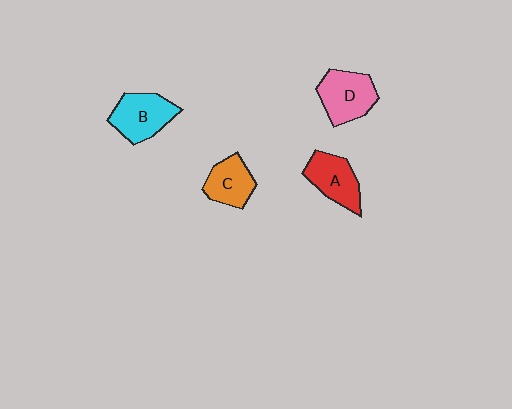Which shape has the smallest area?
Shape C (orange).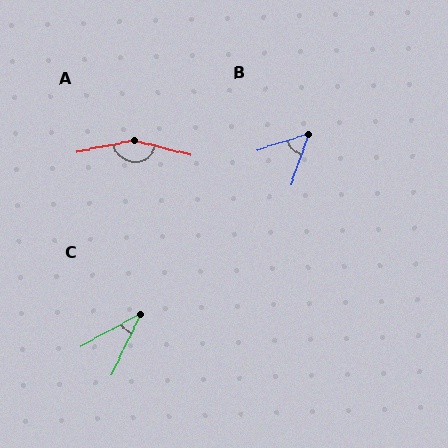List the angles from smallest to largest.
C (35°), B (52°), A (154°).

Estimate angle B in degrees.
Approximately 52 degrees.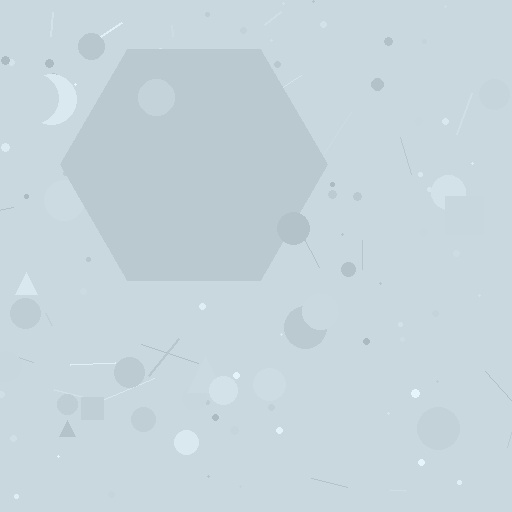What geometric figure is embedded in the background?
A hexagon is embedded in the background.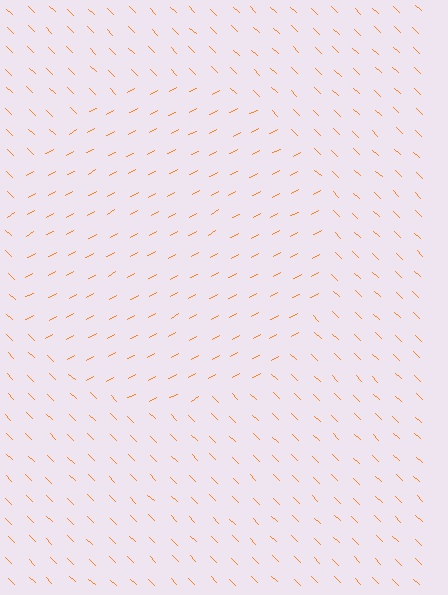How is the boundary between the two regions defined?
The boundary is defined purely by a change in line orientation (approximately 73 degrees difference). All lines are the same color and thickness.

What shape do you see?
I see a circle.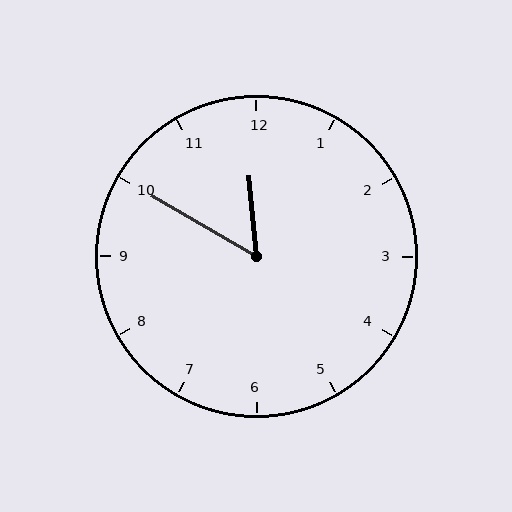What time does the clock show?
11:50.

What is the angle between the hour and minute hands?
Approximately 55 degrees.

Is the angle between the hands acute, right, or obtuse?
It is acute.